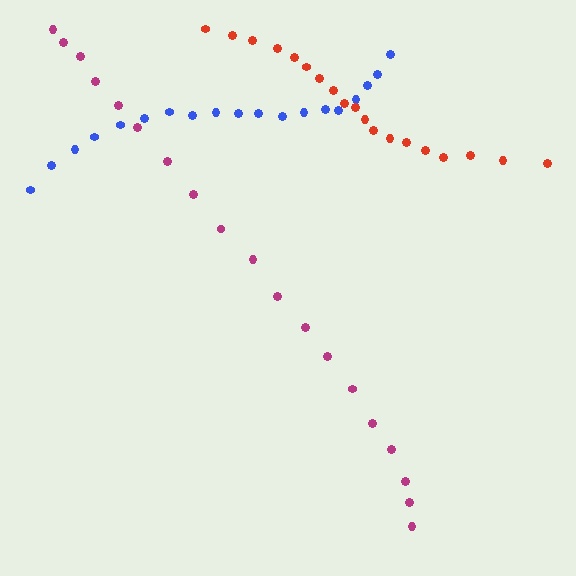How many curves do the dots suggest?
There are 3 distinct paths.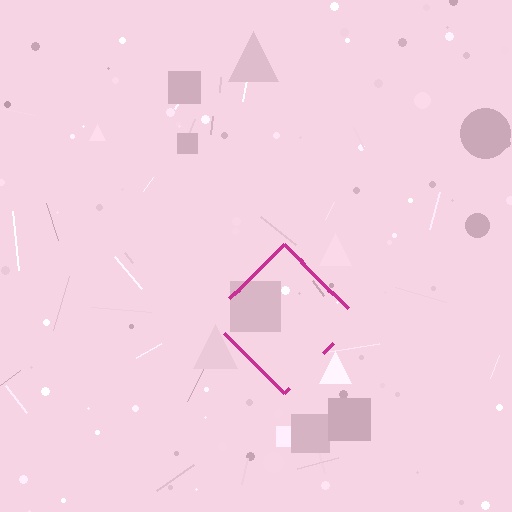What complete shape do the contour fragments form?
The contour fragments form a diamond.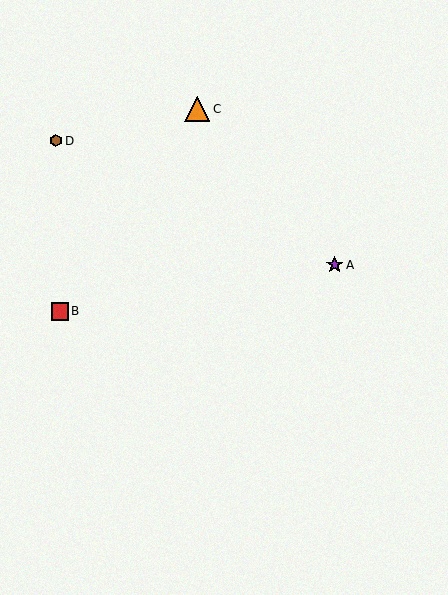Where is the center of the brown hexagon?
The center of the brown hexagon is at (56, 141).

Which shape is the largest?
The orange triangle (labeled C) is the largest.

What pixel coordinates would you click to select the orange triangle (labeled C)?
Click at (197, 109) to select the orange triangle C.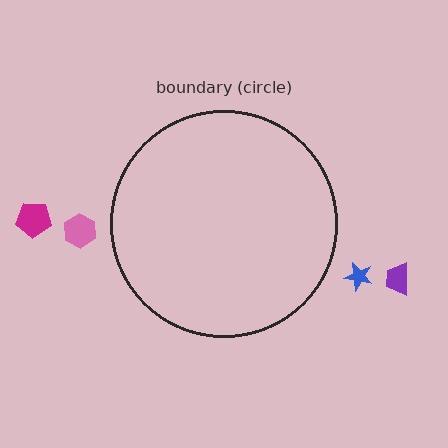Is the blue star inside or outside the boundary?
Outside.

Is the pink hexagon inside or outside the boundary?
Outside.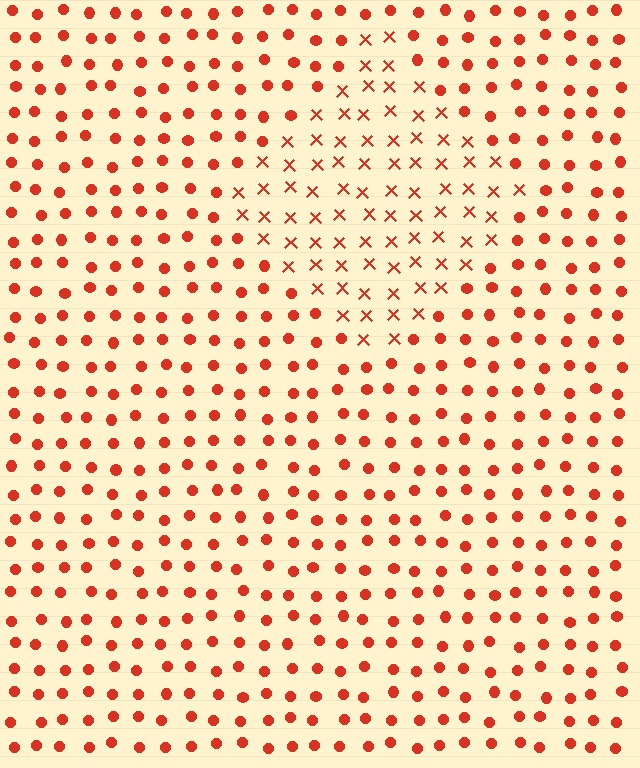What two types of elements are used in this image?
The image uses X marks inside the diamond region and circles outside it.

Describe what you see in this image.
The image is filled with small red elements arranged in a uniform grid. A diamond-shaped region contains X marks, while the surrounding area contains circles. The boundary is defined purely by the change in element shape.